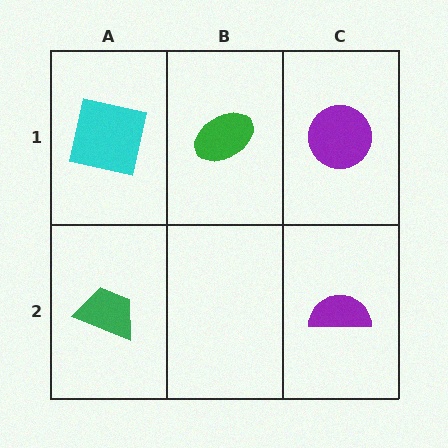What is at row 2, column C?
A purple semicircle.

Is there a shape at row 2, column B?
No, that cell is empty.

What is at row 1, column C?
A purple circle.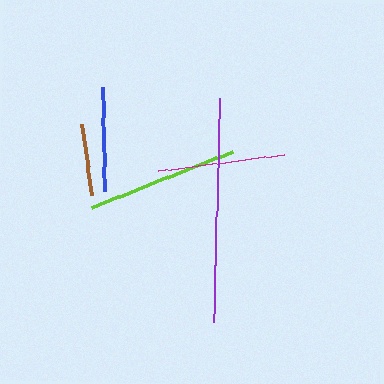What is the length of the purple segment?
The purple segment is approximately 225 pixels long.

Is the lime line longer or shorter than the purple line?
The purple line is longer than the lime line.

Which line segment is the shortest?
The brown line is the shortest at approximately 71 pixels.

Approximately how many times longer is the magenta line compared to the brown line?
The magenta line is approximately 1.8 times the length of the brown line.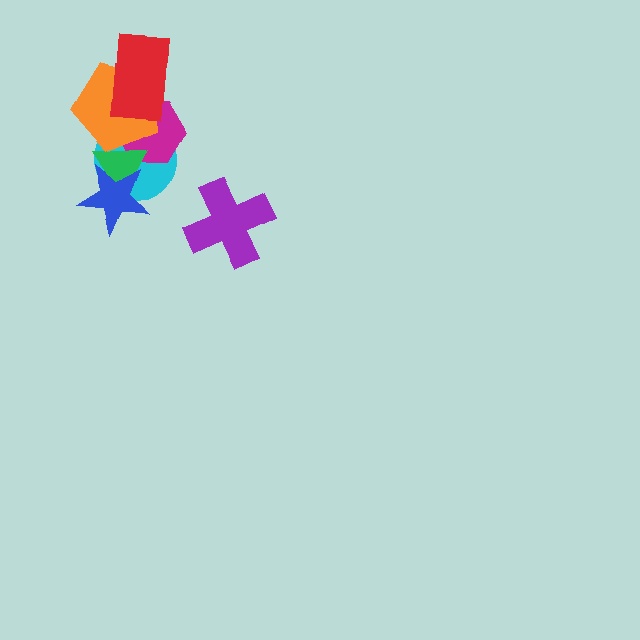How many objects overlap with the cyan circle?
4 objects overlap with the cyan circle.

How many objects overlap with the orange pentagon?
4 objects overlap with the orange pentagon.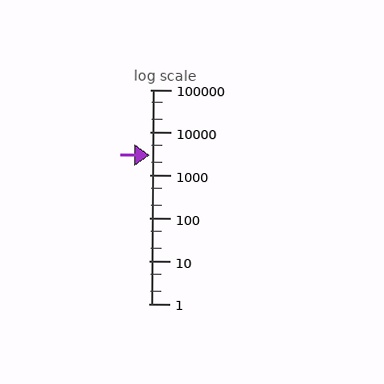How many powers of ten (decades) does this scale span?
The scale spans 5 decades, from 1 to 100000.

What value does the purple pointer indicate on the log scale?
The pointer indicates approximately 3000.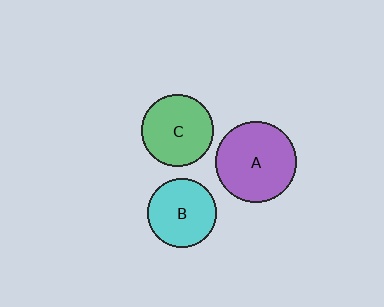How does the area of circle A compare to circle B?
Approximately 1.4 times.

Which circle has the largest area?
Circle A (purple).